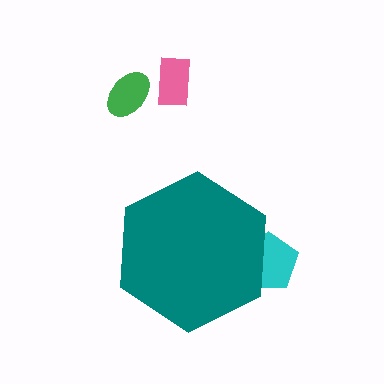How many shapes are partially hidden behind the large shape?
1 shape is partially hidden.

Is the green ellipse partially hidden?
No, the green ellipse is fully visible.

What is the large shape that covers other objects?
A teal hexagon.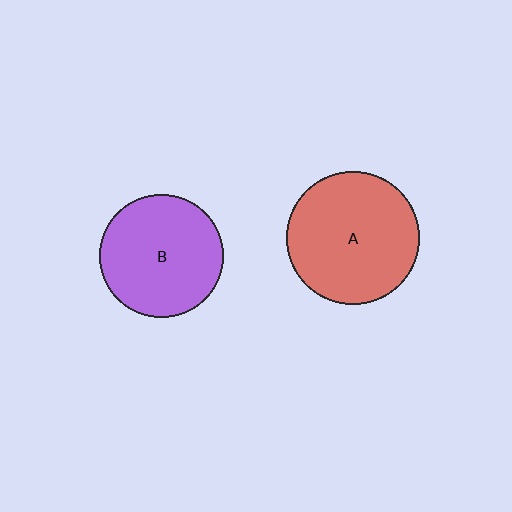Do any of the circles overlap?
No, none of the circles overlap.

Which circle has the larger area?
Circle A (red).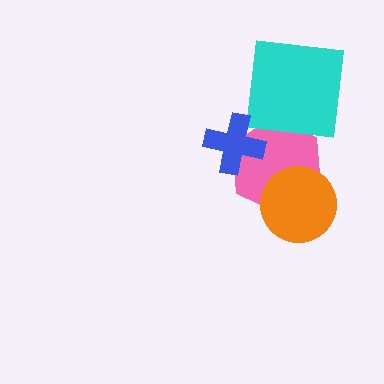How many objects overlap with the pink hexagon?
3 objects overlap with the pink hexagon.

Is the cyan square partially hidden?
No, no other shape covers it.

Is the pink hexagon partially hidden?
Yes, it is partially covered by another shape.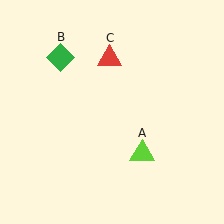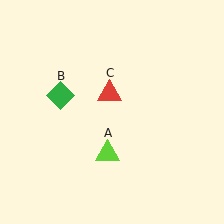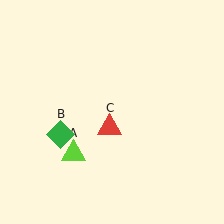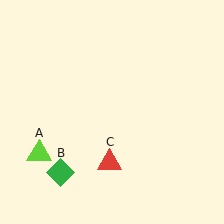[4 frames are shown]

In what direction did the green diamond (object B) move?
The green diamond (object B) moved down.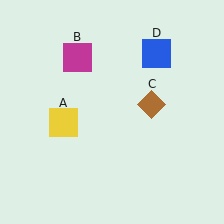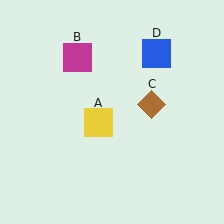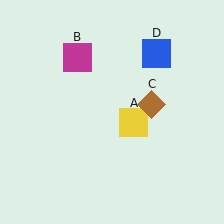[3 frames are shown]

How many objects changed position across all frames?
1 object changed position: yellow square (object A).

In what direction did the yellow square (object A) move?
The yellow square (object A) moved right.